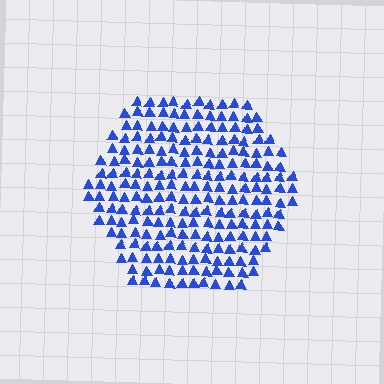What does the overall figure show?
The overall figure shows a hexagon.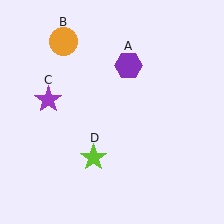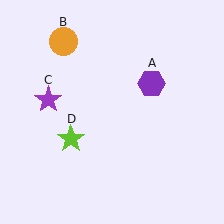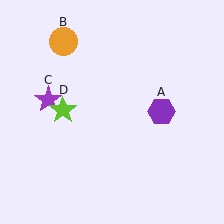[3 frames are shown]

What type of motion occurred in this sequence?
The purple hexagon (object A), lime star (object D) rotated clockwise around the center of the scene.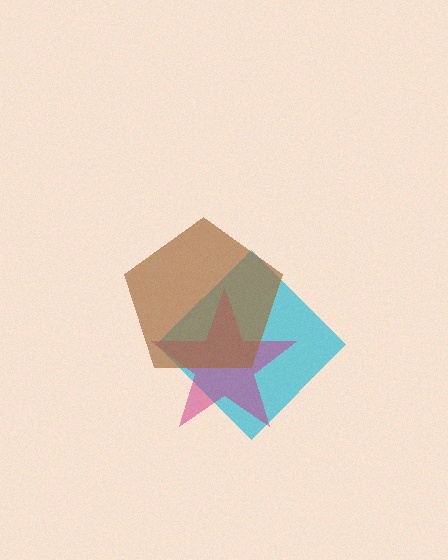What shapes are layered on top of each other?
The layered shapes are: a cyan diamond, a magenta star, a brown pentagon.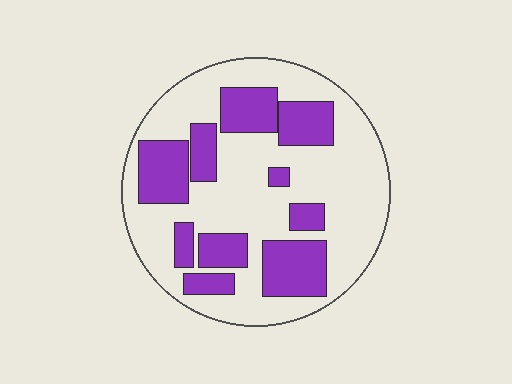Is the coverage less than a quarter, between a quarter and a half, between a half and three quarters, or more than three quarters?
Between a quarter and a half.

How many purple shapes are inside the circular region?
10.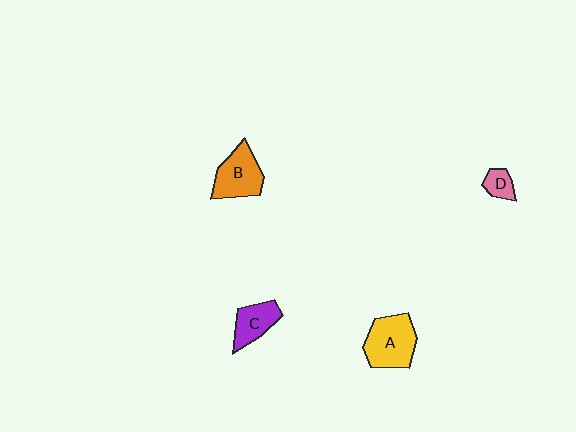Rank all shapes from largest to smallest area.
From largest to smallest: A (yellow), B (orange), C (purple), D (pink).